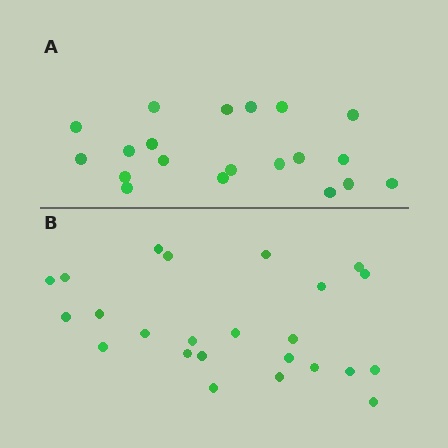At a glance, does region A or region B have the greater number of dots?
Region B (the bottom region) has more dots.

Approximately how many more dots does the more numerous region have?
Region B has about 4 more dots than region A.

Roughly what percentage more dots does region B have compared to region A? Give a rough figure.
About 20% more.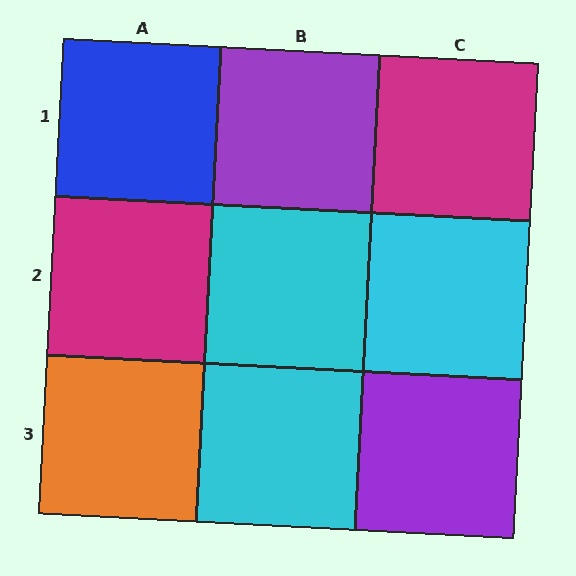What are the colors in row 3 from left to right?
Orange, cyan, purple.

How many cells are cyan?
3 cells are cyan.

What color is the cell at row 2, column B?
Cyan.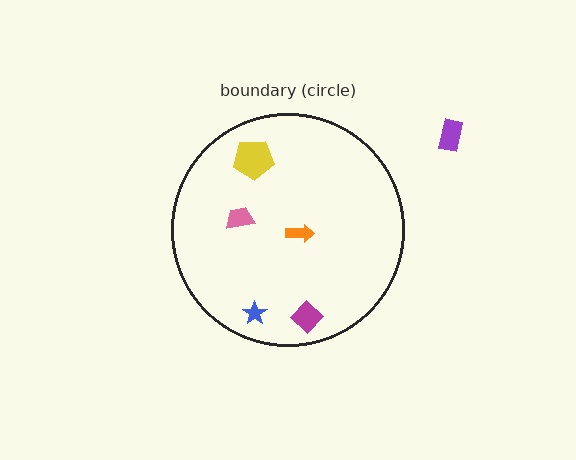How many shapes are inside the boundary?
5 inside, 1 outside.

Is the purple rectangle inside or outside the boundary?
Outside.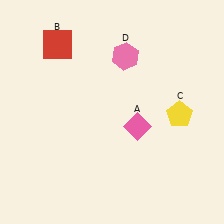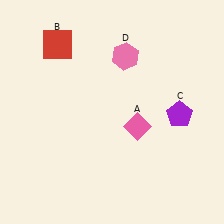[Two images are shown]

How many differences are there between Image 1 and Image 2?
There is 1 difference between the two images.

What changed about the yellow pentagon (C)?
In Image 1, C is yellow. In Image 2, it changed to purple.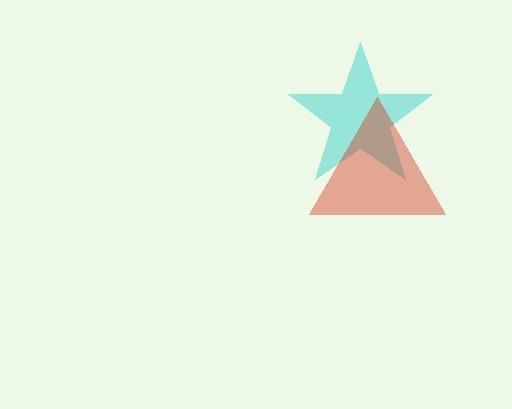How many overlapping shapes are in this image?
There are 2 overlapping shapes in the image.